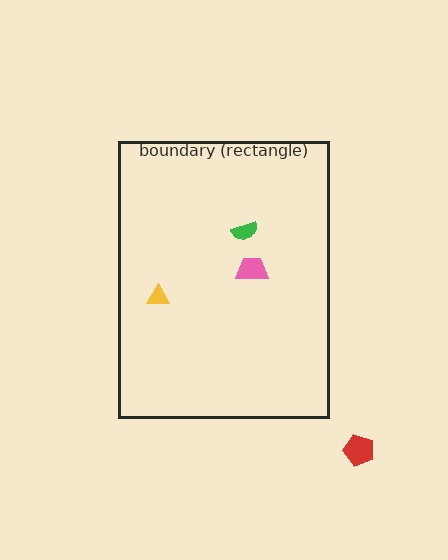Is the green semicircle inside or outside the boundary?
Inside.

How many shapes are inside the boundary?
3 inside, 1 outside.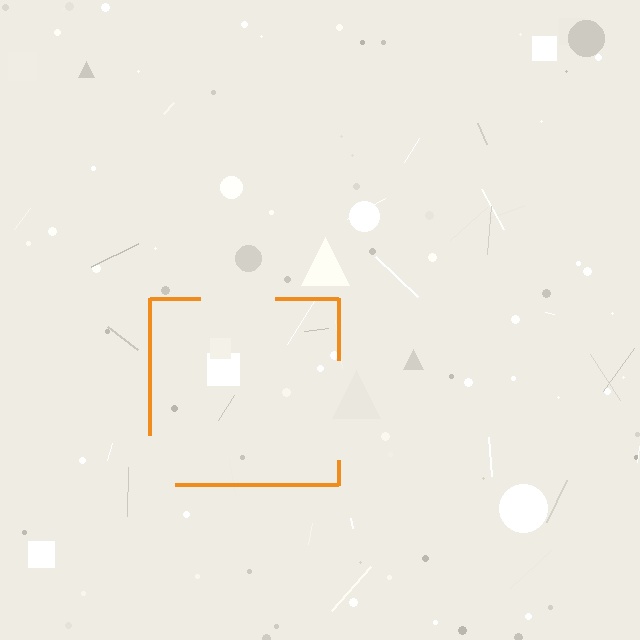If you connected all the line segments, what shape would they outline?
They would outline a square.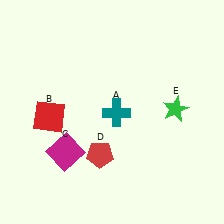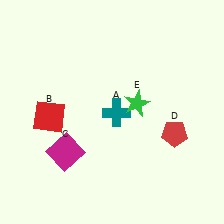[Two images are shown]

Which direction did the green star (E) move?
The green star (E) moved left.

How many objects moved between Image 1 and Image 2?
2 objects moved between the two images.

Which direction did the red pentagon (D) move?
The red pentagon (D) moved right.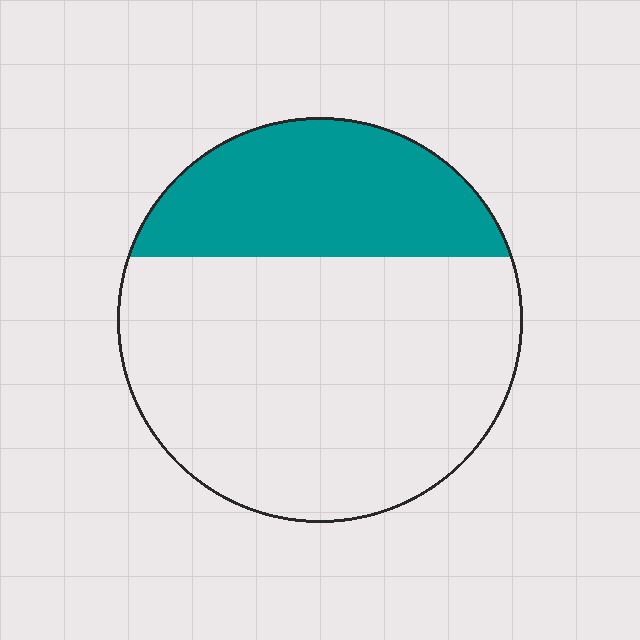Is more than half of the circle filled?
No.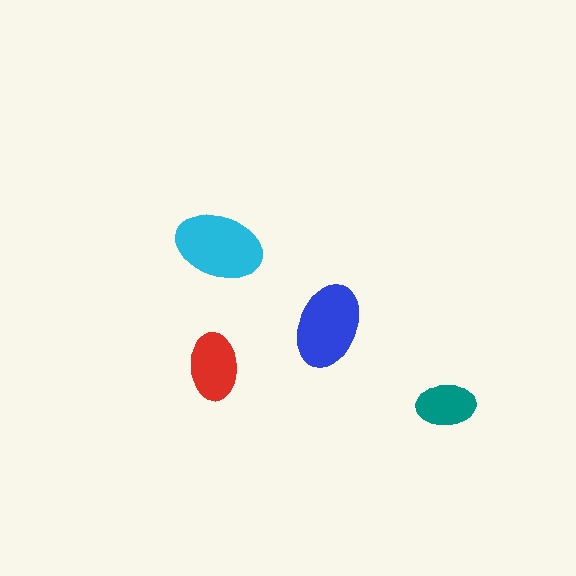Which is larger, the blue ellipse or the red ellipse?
The blue one.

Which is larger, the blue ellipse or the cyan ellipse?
The cyan one.